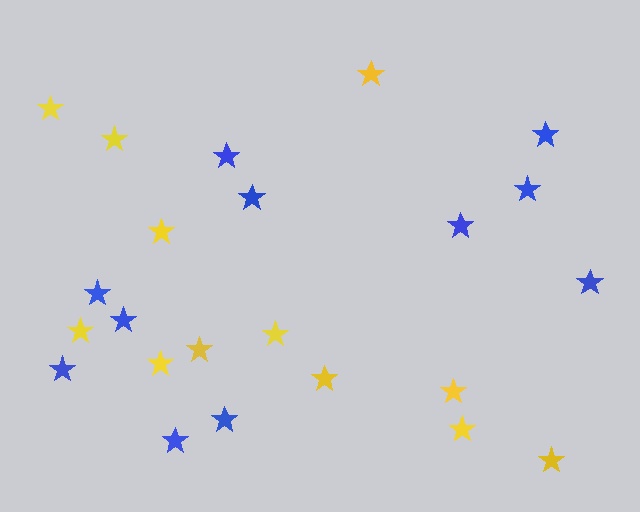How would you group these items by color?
There are 2 groups: one group of yellow stars (12) and one group of blue stars (11).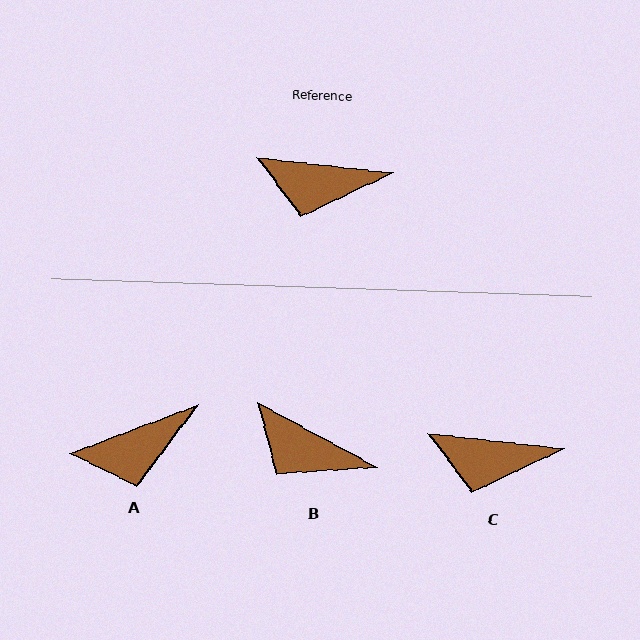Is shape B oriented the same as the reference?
No, it is off by about 22 degrees.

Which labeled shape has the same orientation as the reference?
C.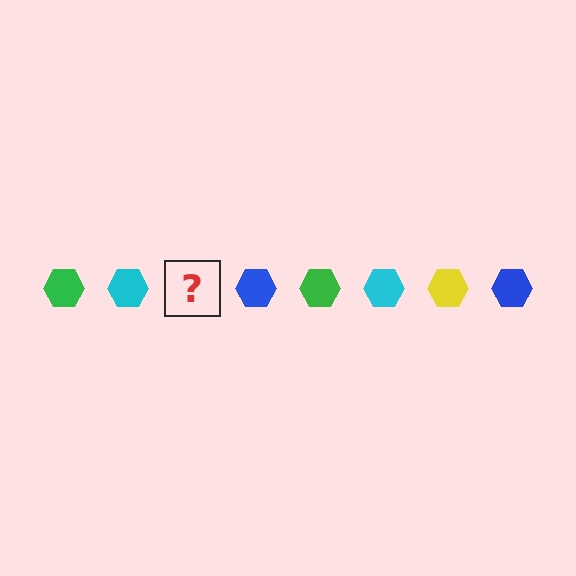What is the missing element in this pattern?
The missing element is a yellow hexagon.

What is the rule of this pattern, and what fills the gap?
The rule is that the pattern cycles through green, cyan, yellow, blue hexagons. The gap should be filled with a yellow hexagon.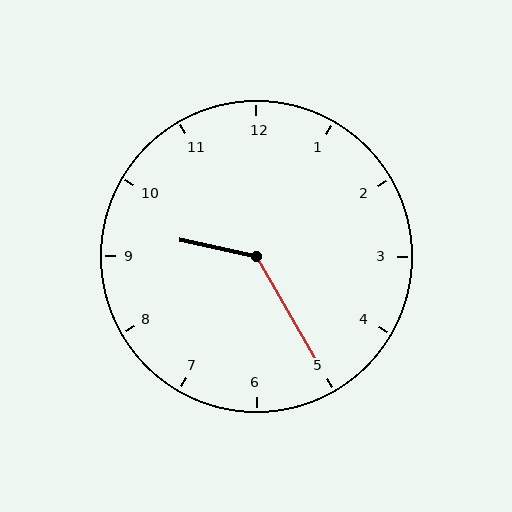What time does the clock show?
9:25.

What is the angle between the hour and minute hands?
Approximately 132 degrees.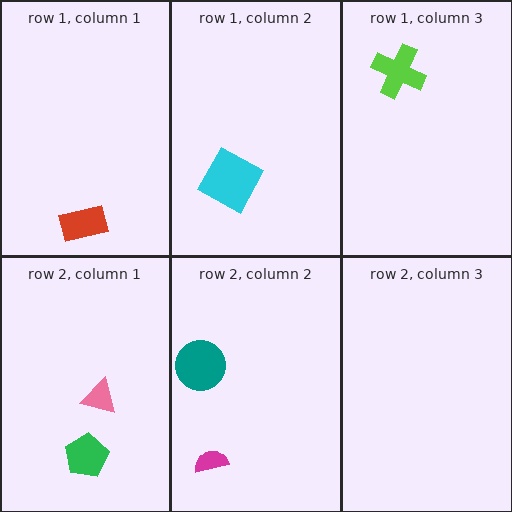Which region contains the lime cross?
The row 1, column 3 region.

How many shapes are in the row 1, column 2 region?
1.